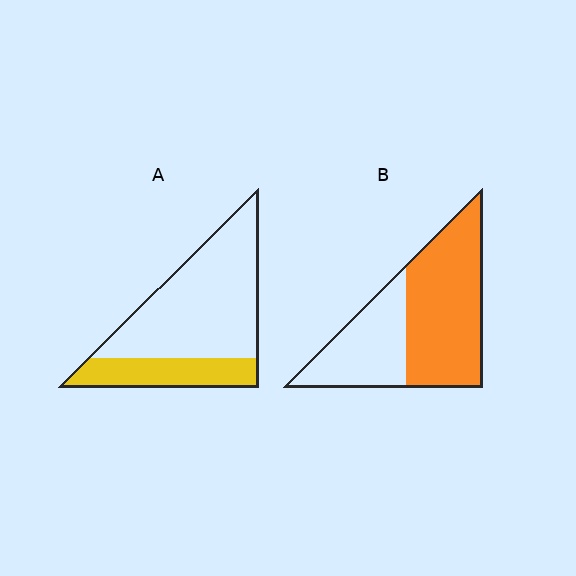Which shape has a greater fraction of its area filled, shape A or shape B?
Shape B.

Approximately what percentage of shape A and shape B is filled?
A is approximately 30% and B is approximately 60%.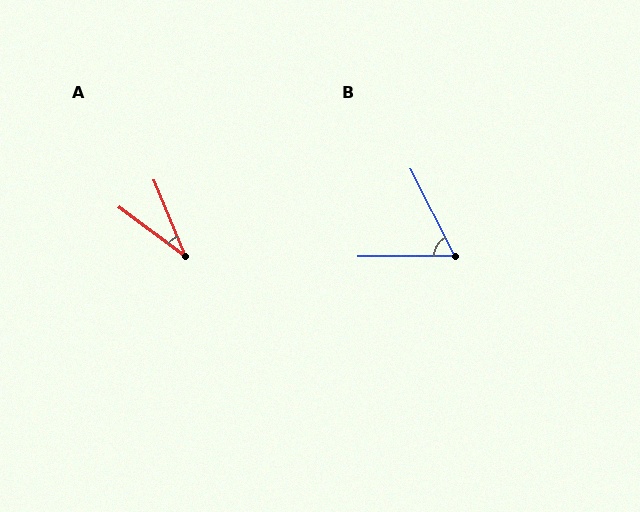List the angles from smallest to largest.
A (31°), B (64°).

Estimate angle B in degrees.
Approximately 64 degrees.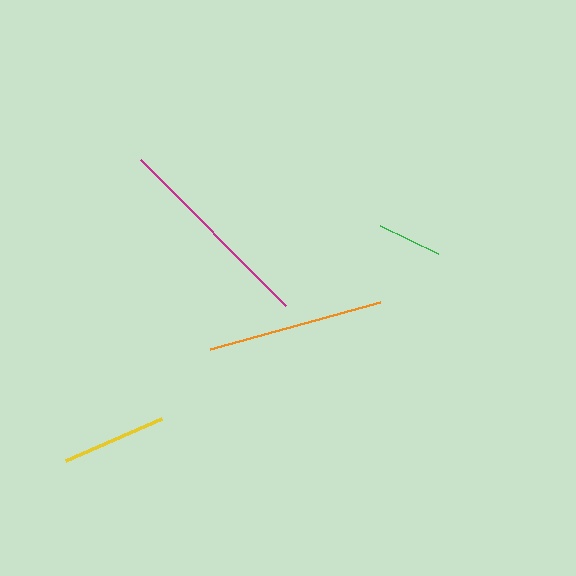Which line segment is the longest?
The magenta line is the longest at approximately 206 pixels.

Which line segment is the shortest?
The green line is the shortest at approximately 64 pixels.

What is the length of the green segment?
The green segment is approximately 64 pixels long.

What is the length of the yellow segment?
The yellow segment is approximately 105 pixels long.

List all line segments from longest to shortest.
From longest to shortest: magenta, orange, yellow, green.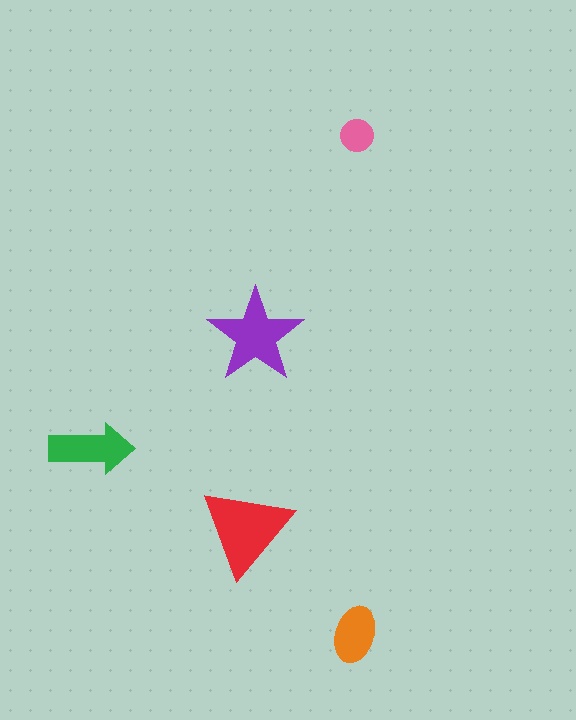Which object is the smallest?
The pink circle.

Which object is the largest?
The red triangle.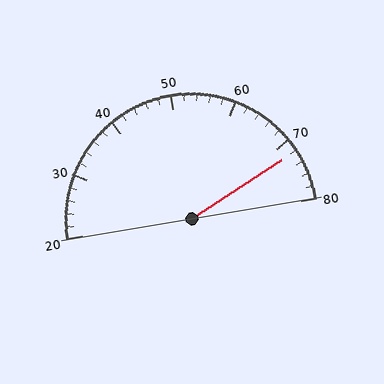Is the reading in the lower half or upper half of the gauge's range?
The reading is in the upper half of the range (20 to 80).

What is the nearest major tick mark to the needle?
The nearest major tick mark is 70.